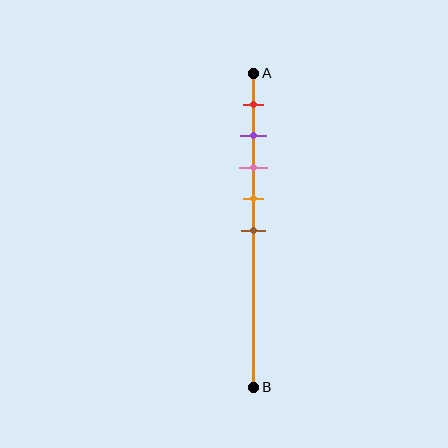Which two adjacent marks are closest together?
The purple and pink marks are the closest adjacent pair.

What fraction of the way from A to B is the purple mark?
The purple mark is approximately 20% (0.2) of the way from A to B.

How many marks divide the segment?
There are 5 marks dividing the segment.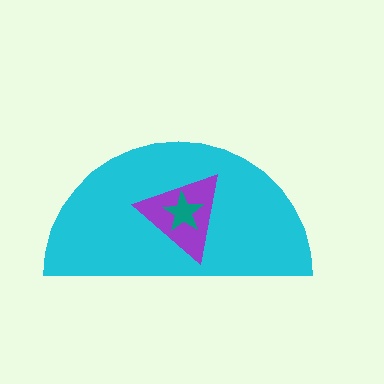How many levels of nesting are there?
3.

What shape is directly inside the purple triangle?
The teal star.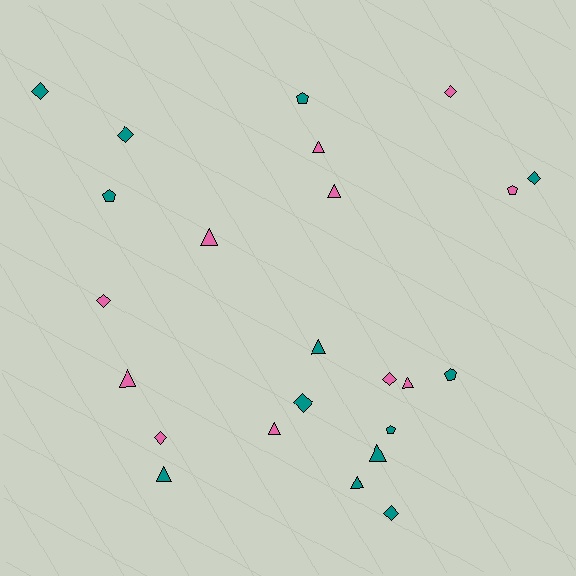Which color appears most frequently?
Teal, with 13 objects.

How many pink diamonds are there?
There are 4 pink diamonds.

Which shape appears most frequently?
Triangle, with 10 objects.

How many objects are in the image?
There are 24 objects.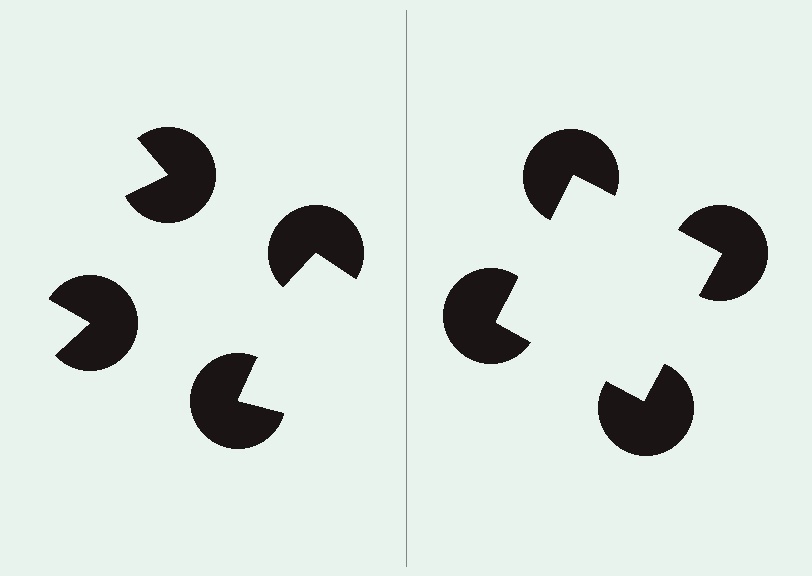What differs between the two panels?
The pac-man discs are positioned identically on both sides; only the wedge orientations differ. On the right they align to a square; on the left they are misaligned.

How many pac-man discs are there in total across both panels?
8 — 4 on each side.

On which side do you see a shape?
An illusory square appears on the right side. On the left side the wedge cuts are rotated, so no coherent shape forms.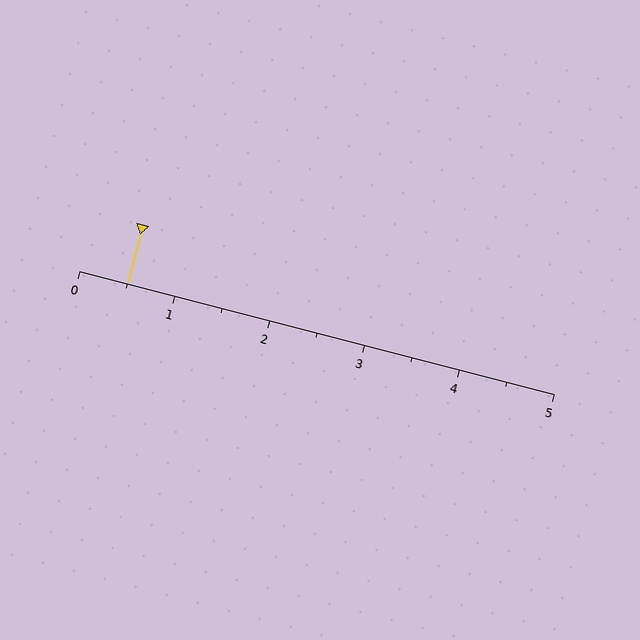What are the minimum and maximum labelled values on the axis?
The axis runs from 0 to 5.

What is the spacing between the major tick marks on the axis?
The major ticks are spaced 1 apart.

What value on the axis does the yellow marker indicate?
The marker indicates approximately 0.5.